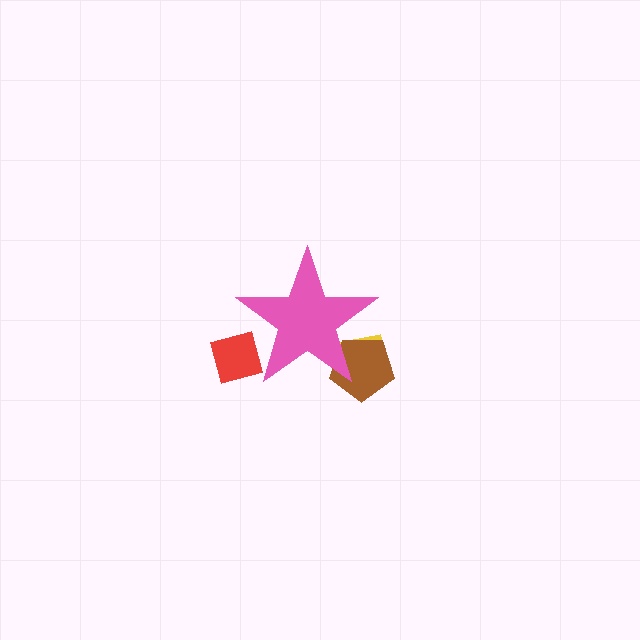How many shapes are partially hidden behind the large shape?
3 shapes are partially hidden.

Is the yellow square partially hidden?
Yes, the yellow square is partially hidden behind the pink star.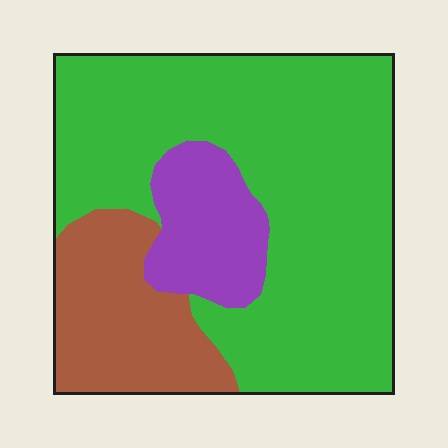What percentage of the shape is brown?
Brown takes up less than a quarter of the shape.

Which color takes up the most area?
Green, at roughly 65%.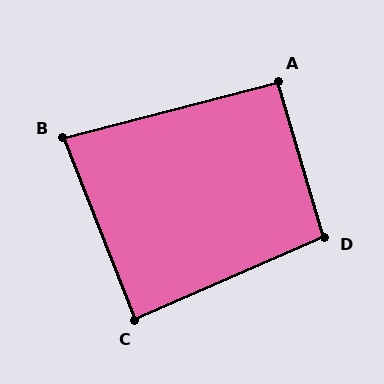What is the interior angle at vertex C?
Approximately 88 degrees (approximately right).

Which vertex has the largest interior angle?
D, at approximately 97 degrees.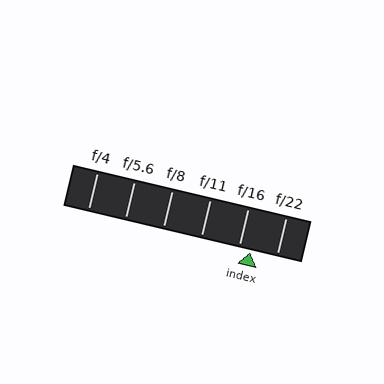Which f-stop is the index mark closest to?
The index mark is closest to f/16.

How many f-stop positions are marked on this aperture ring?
There are 6 f-stop positions marked.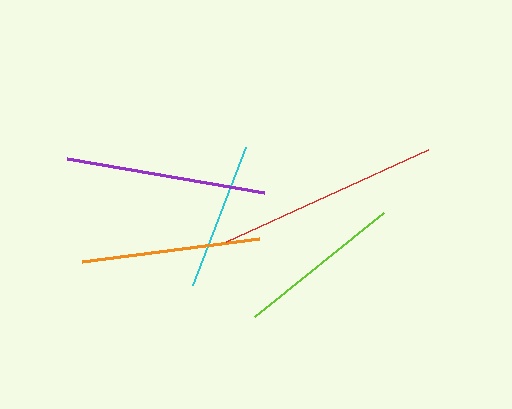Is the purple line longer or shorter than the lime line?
The purple line is longer than the lime line.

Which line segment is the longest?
The red line is the longest at approximately 222 pixels.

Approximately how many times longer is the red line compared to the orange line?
The red line is approximately 1.2 times the length of the orange line.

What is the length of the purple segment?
The purple segment is approximately 200 pixels long.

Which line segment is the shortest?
The cyan line is the shortest at approximately 148 pixels.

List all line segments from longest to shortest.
From longest to shortest: red, purple, orange, lime, cyan.